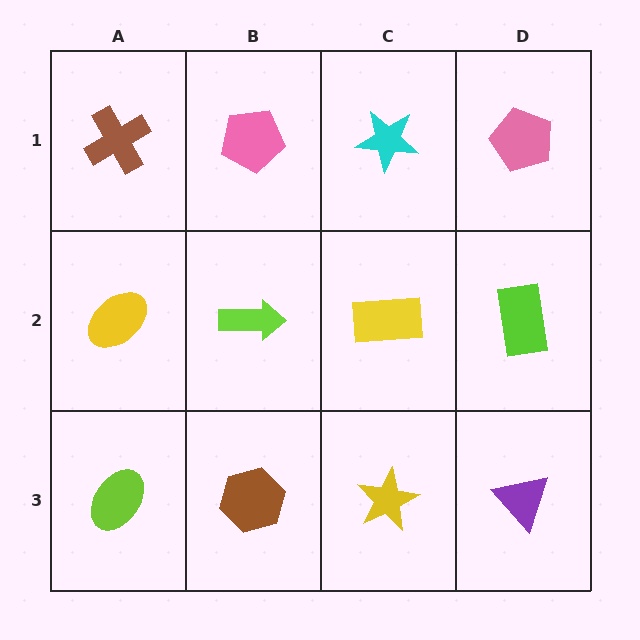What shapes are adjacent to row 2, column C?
A cyan star (row 1, column C), a yellow star (row 3, column C), a lime arrow (row 2, column B), a lime rectangle (row 2, column D).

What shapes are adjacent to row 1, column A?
A yellow ellipse (row 2, column A), a pink pentagon (row 1, column B).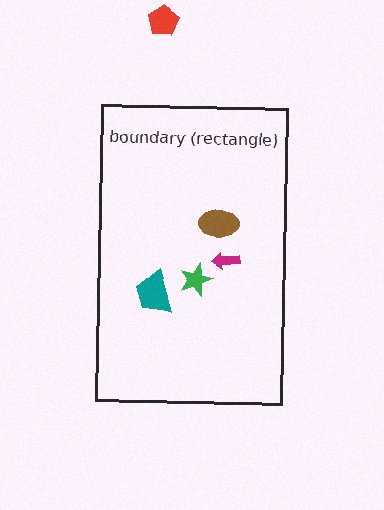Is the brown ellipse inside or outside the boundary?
Inside.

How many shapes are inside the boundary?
4 inside, 1 outside.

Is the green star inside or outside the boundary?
Inside.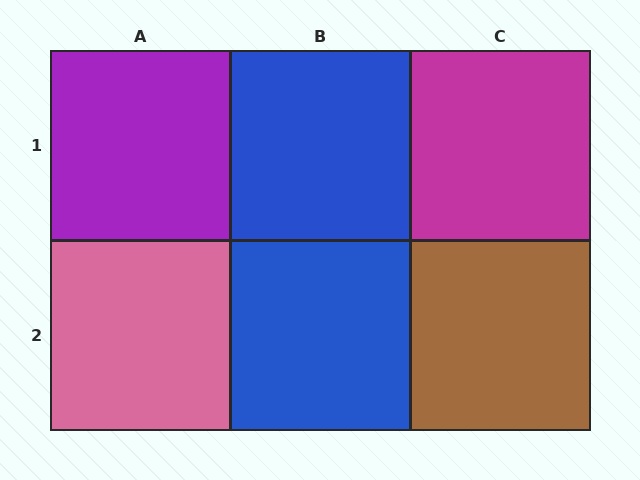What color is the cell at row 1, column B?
Blue.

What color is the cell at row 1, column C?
Magenta.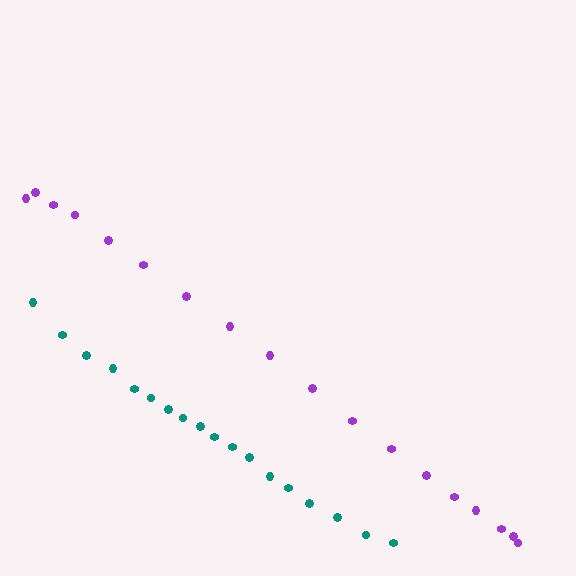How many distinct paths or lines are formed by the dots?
There are 2 distinct paths.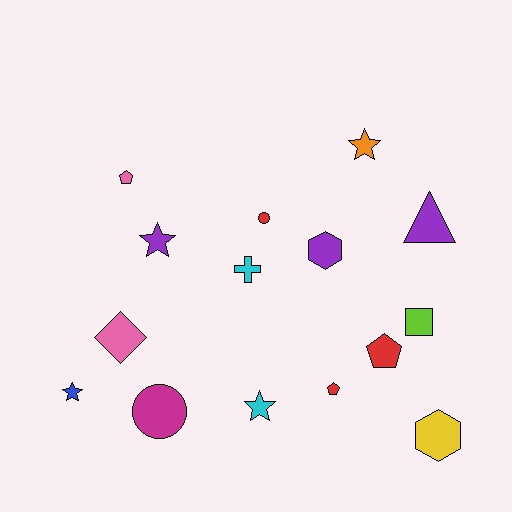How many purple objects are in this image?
There are 3 purple objects.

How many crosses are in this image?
There is 1 cross.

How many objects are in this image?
There are 15 objects.